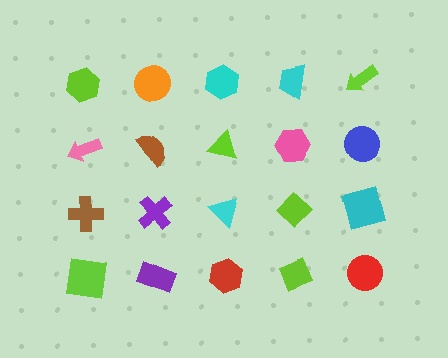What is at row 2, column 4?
A pink hexagon.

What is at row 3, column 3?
A cyan triangle.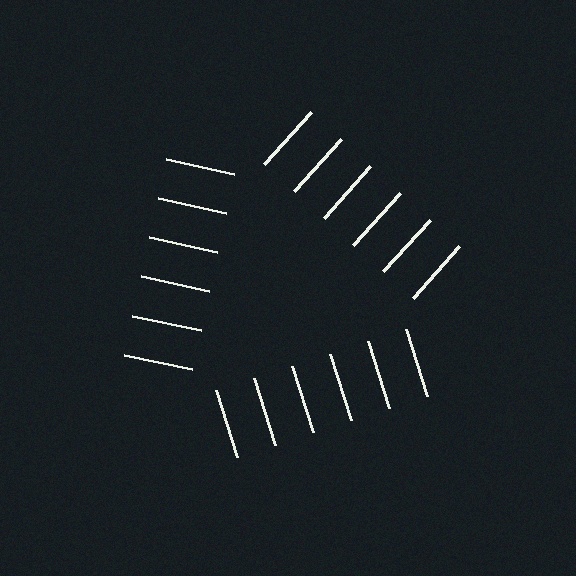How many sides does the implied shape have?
3 sides — the line-ends trace a triangle.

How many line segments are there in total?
18 — 6 along each of the 3 edges.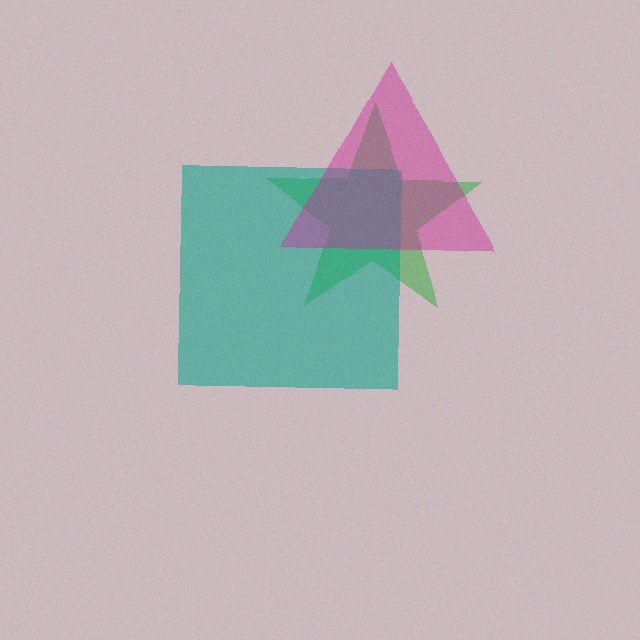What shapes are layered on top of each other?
The layered shapes are: a green star, a teal square, a magenta triangle.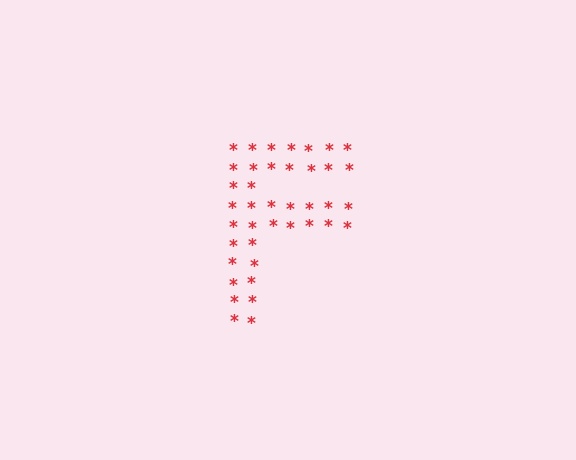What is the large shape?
The large shape is the letter F.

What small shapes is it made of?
It is made of small asterisks.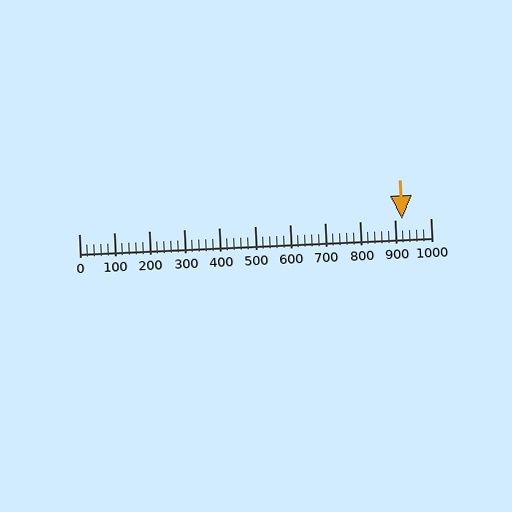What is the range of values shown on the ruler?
The ruler shows values from 0 to 1000.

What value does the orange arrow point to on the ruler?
The orange arrow points to approximately 920.